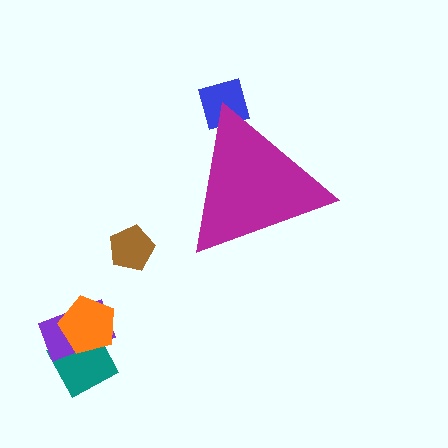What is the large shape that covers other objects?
A magenta triangle.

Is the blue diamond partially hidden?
Yes, the blue diamond is partially hidden behind the magenta triangle.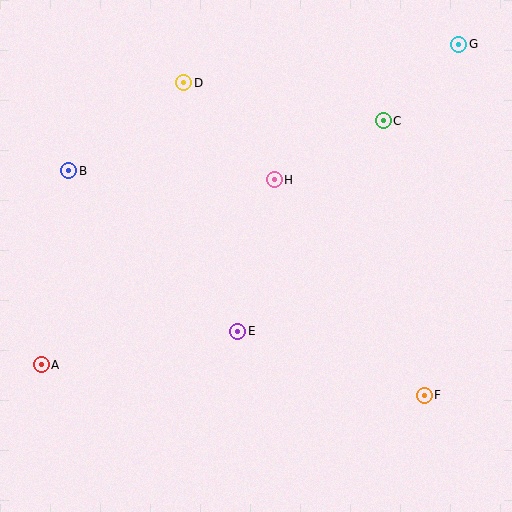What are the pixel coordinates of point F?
Point F is at (424, 395).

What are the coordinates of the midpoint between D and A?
The midpoint between D and A is at (113, 224).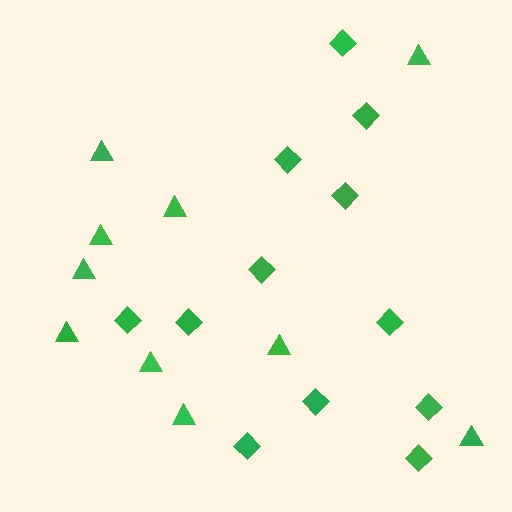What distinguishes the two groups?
There are 2 groups: one group of diamonds (12) and one group of triangles (10).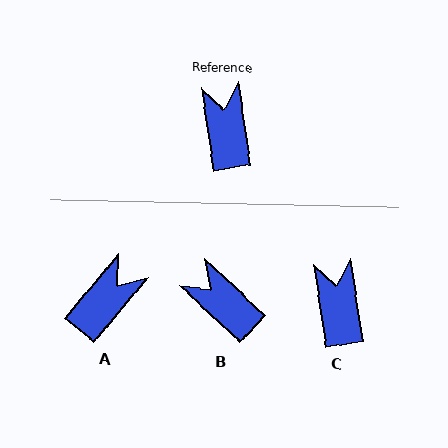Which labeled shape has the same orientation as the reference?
C.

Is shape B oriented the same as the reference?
No, it is off by about 38 degrees.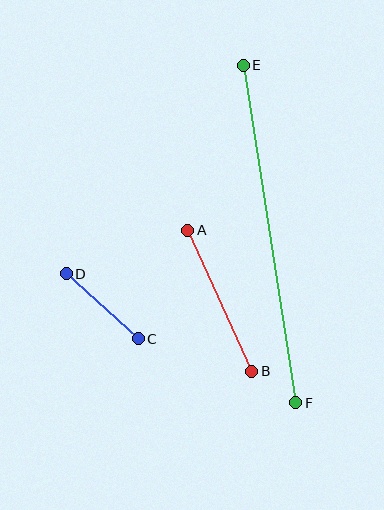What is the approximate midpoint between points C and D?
The midpoint is at approximately (102, 306) pixels.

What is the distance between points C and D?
The distance is approximately 97 pixels.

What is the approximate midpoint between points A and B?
The midpoint is at approximately (220, 301) pixels.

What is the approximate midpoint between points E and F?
The midpoint is at approximately (269, 234) pixels.